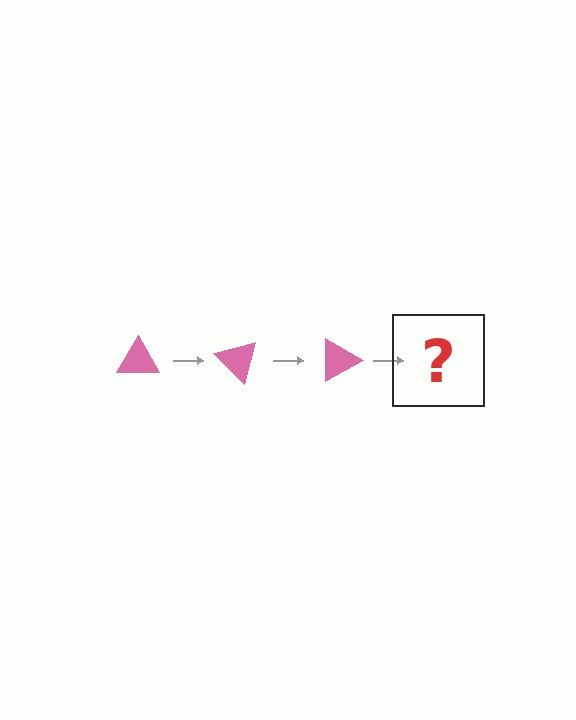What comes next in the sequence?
The next element should be a pink triangle rotated 135 degrees.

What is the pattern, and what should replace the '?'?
The pattern is that the triangle rotates 45 degrees each step. The '?' should be a pink triangle rotated 135 degrees.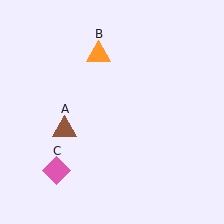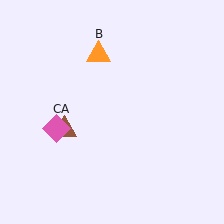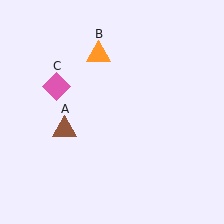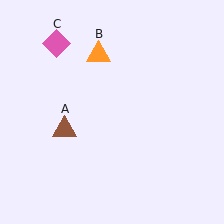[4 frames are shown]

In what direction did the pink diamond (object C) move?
The pink diamond (object C) moved up.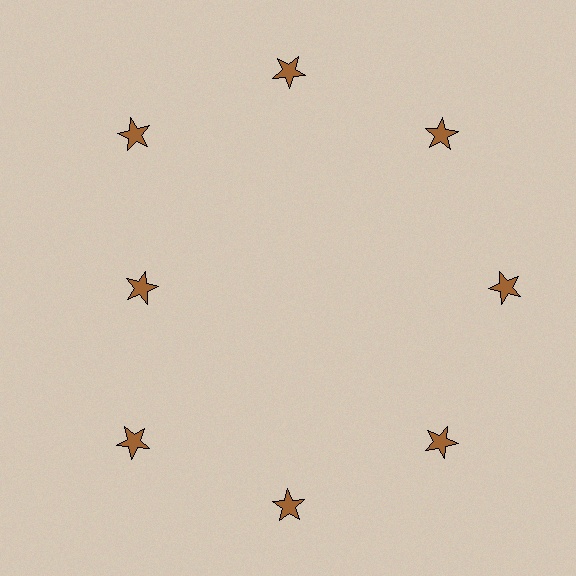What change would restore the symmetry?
The symmetry would be restored by moving it outward, back onto the ring so that all 8 stars sit at equal angles and equal distance from the center.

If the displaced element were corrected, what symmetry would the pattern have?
It would have 8-fold rotational symmetry — the pattern would map onto itself every 45 degrees.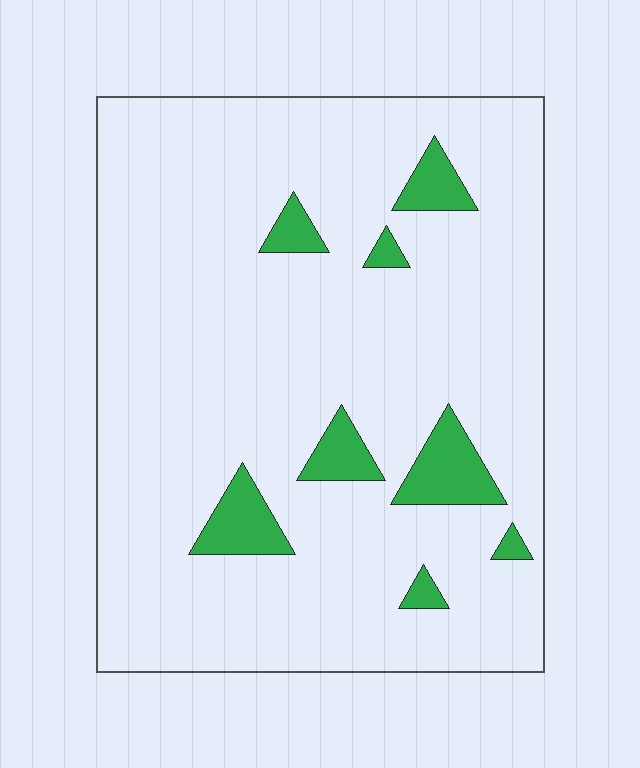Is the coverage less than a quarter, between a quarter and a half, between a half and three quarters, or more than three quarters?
Less than a quarter.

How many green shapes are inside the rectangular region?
8.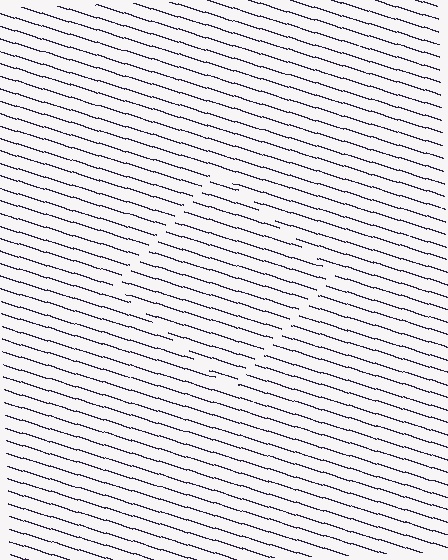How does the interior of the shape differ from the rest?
The interior of the shape contains the same grating, shifted by half a period — the contour is defined by the phase discontinuity where line-ends from the inner and outer gratings abut.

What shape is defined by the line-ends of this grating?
An illusory square. The interior of the shape contains the same grating, shifted by half a period — the contour is defined by the phase discontinuity where line-ends from the inner and outer gratings abut.